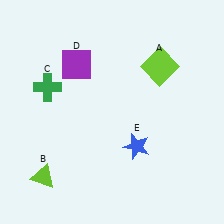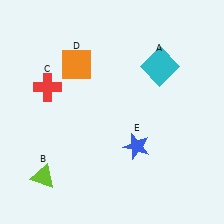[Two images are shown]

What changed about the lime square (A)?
In Image 1, A is lime. In Image 2, it changed to cyan.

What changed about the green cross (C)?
In Image 1, C is green. In Image 2, it changed to red.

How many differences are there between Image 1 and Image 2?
There are 3 differences between the two images.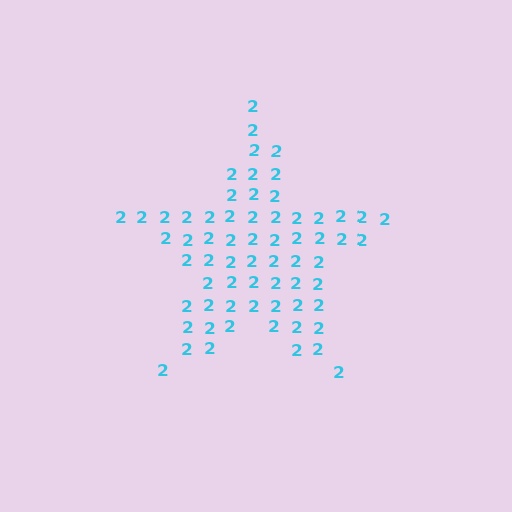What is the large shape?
The large shape is a star.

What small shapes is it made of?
It is made of small digit 2's.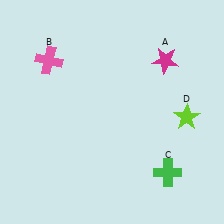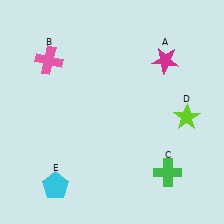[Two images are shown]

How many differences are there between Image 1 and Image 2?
There is 1 difference between the two images.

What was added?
A cyan pentagon (E) was added in Image 2.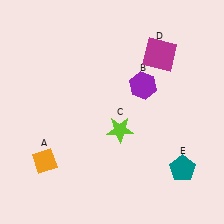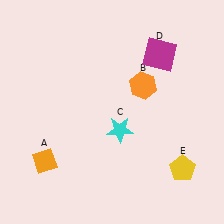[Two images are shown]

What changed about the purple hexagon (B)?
In Image 1, B is purple. In Image 2, it changed to orange.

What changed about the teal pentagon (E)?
In Image 1, E is teal. In Image 2, it changed to yellow.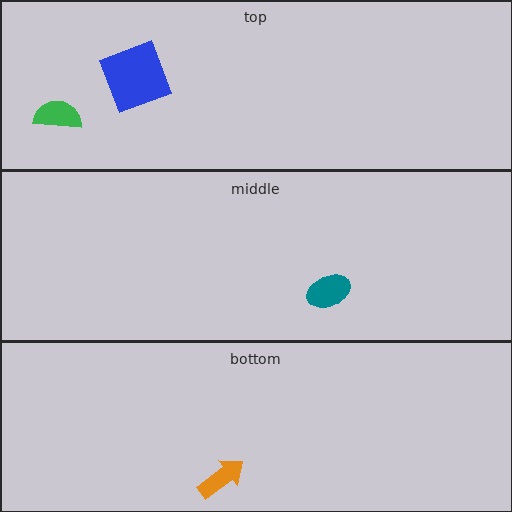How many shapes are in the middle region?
1.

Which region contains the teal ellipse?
The middle region.